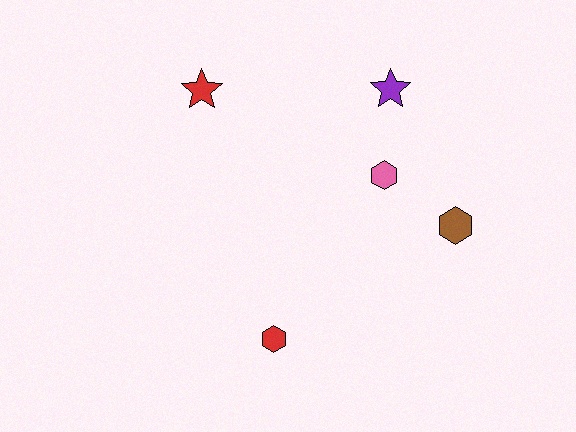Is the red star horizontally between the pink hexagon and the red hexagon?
No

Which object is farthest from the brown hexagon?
The red star is farthest from the brown hexagon.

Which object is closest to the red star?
The purple star is closest to the red star.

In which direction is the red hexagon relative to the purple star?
The red hexagon is below the purple star.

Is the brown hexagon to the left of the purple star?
No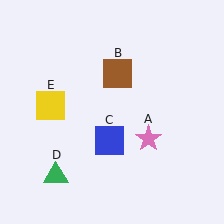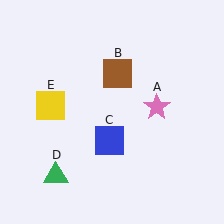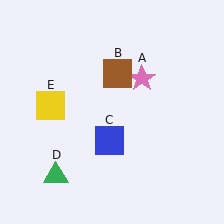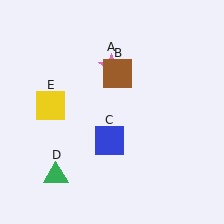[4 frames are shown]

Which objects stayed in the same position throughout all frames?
Brown square (object B) and blue square (object C) and green triangle (object D) and yellow square (object E) remained stationary.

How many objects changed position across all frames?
1 object changed position: pink star (object A).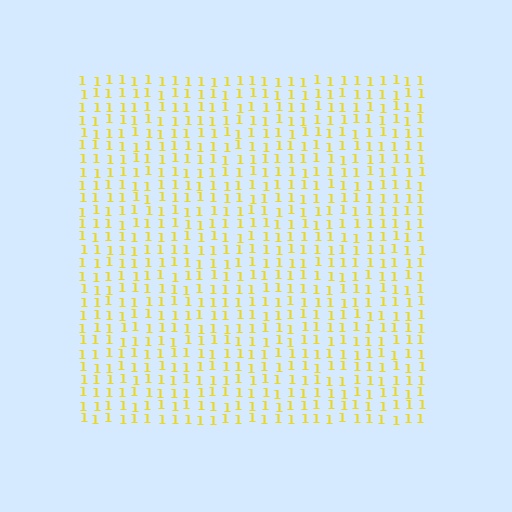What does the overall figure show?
The overall figure shows a square.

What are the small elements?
The small elements are digit 1's.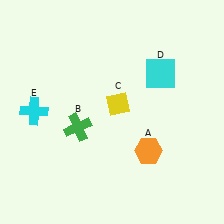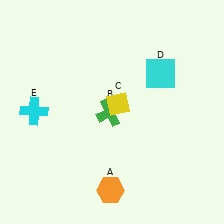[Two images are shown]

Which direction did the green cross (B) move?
The green cross (B) moved right.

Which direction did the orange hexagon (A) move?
The orange hexagon (A) moved down.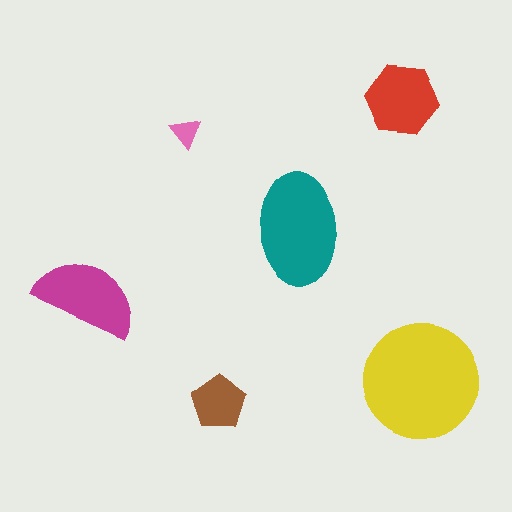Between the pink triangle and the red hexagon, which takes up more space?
The red hexagon.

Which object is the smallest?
The pink triangle.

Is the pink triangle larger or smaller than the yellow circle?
Smaller.